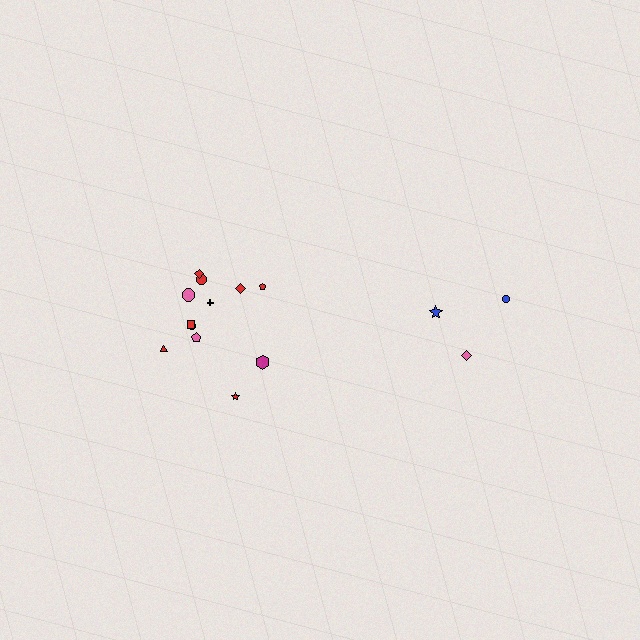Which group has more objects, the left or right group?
The left group.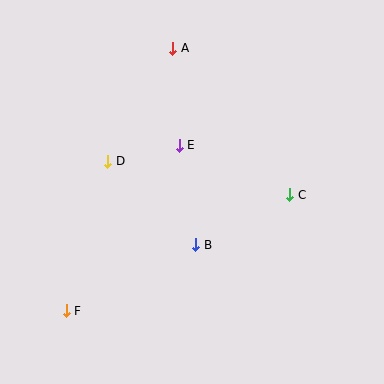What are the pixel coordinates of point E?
Point E is at (179, 145).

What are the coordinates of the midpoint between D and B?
The midpoint between D and B is at (152, 203).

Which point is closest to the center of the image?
Point E at (179, 145) is closest to the center.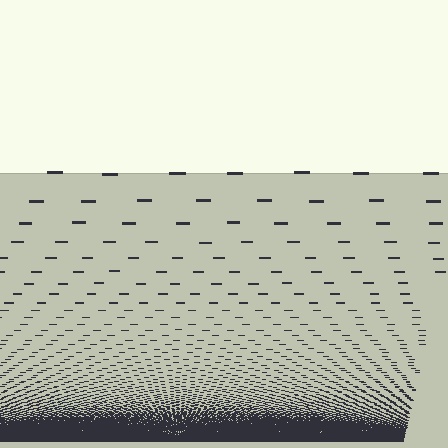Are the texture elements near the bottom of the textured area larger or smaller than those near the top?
Smaller. The gradient is inverted — elements near the bottom are smaller and denser.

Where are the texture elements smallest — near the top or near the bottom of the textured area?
Near the bottom.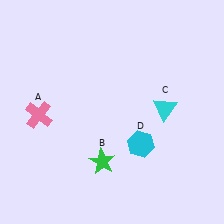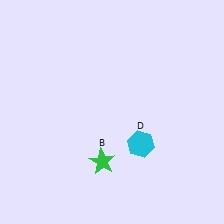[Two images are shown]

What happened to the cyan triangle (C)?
The cyan triangle (C) was removed in Image 2. It was in the top-right area of Image 1.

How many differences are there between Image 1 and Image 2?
There are 2 differences between the two images.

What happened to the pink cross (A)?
The pink cross (A) was removed in Image 2. It was in the bottom-left area of Image 1.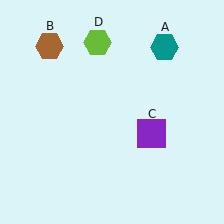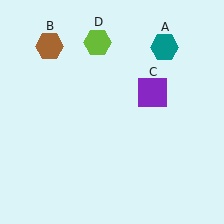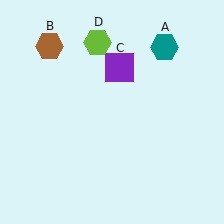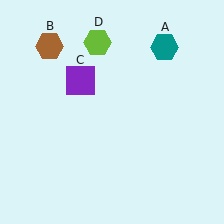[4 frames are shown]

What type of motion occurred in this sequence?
The purple square (object C) rotated counterclockwise around the center of the scene.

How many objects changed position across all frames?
1 object changed position: purple square (object C).